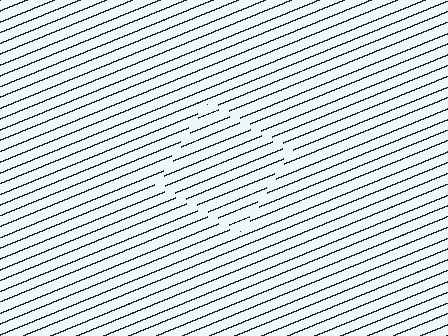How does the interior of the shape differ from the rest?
The interior of the shape contains the same grating, shifted by half a period — the contour is defined by the phase discontinuity where line-ends from the inner and outer gratings abut.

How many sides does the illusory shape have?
4 sides — the line-ends trace a square.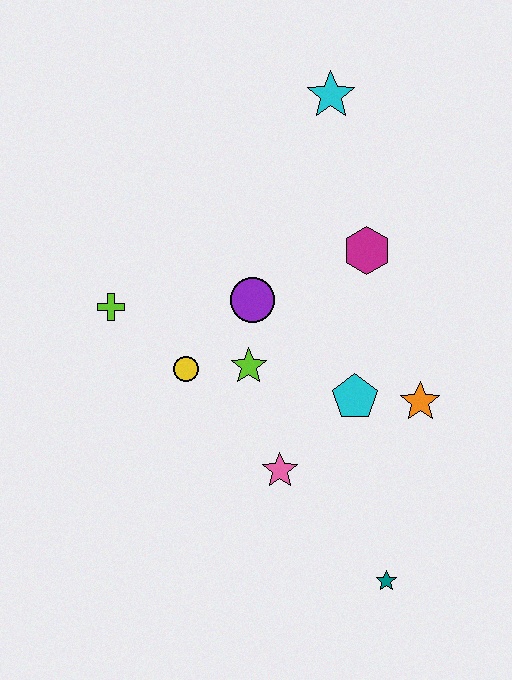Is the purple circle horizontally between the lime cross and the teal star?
Yes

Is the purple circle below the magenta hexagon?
Yes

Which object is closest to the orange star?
The cyan pentagon is closest to the orange star.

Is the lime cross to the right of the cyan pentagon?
No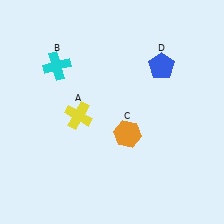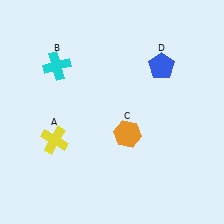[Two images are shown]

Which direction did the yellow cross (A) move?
The yellow cross (A) moved down.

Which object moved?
The yellow cross (A) moved down.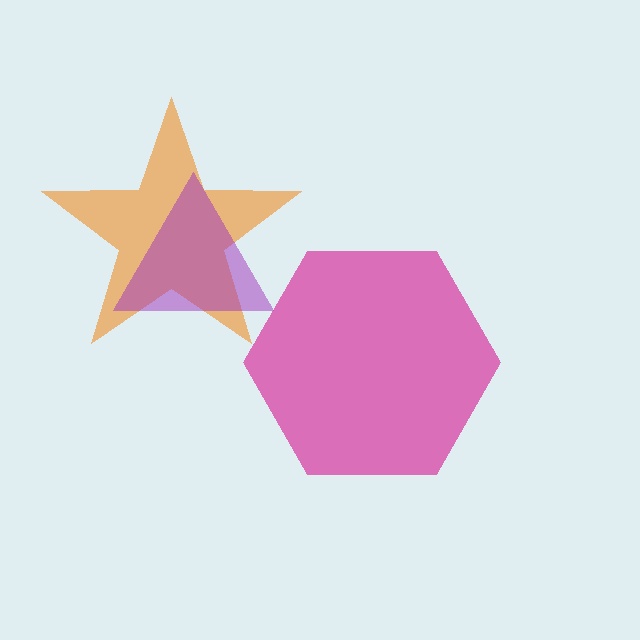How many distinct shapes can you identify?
There are 3 distinct shapes: a magenta hexagon, an orange star, a purple triangle.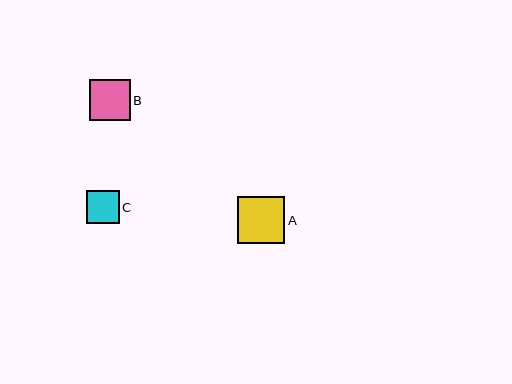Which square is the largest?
Square A is the largest with a size of approximately 47 pixels.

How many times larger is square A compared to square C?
Square A is approximately 1.4 times the size of square C.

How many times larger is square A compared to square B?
Square A is approximately 1.2 times the size of square B.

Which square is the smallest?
Square C is the smallest with a size of approximately 33 pixels.